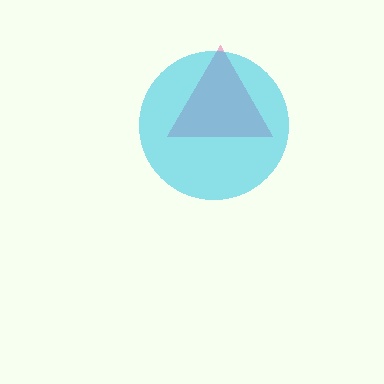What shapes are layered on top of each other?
The layered shapes are: a pink triangle, a cyan circle.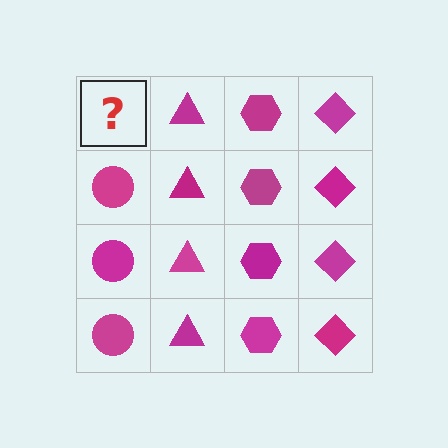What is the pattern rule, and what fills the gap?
The rule is that each column has a consistent shape. The gap should be filled with a magenta circle.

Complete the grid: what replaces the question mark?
The question mark should be replaced with a magenta circle.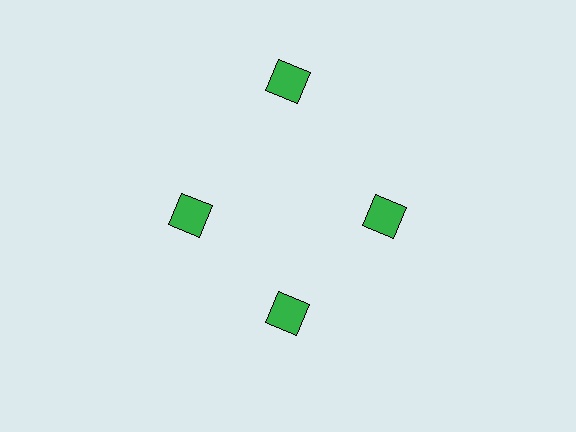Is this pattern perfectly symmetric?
No. The 4 green squares are arranged in a ring, but one element near the 12 o'clock position is pushed outward from the center, breaking the 4-fold rotational symmetry.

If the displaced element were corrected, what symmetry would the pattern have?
It would have 4-fold rotational symmetry — the pattern would map onto itself every 90 degrees.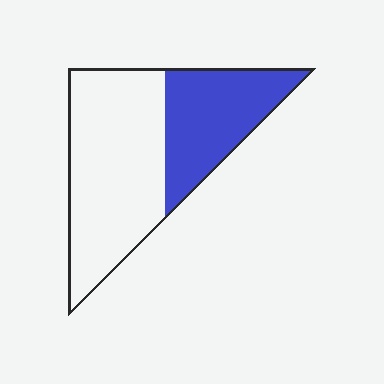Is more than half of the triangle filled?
No.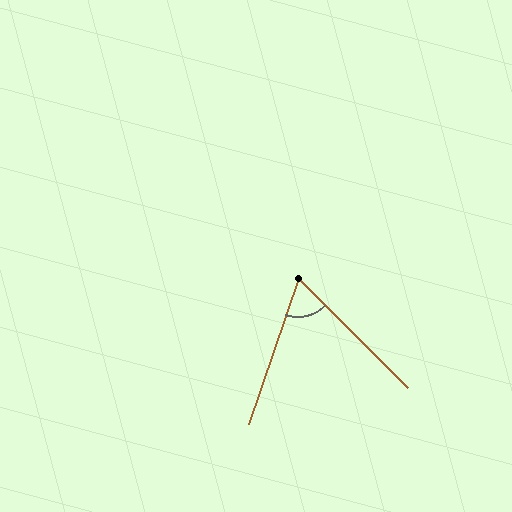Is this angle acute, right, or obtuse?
It is acute.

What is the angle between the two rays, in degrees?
Approximately 64 degrees.